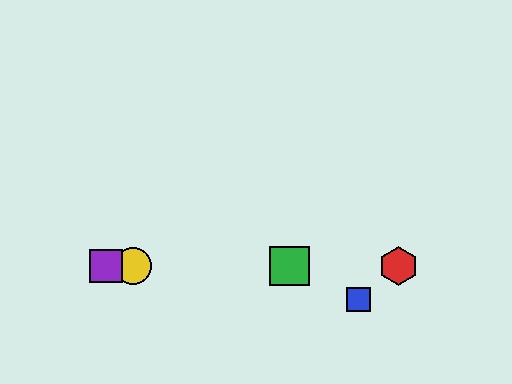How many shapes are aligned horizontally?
4 shapes (the red hexagon, the green square, the yellow circle, the purple square) are aligned horizontally.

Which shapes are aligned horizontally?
The red hexagon, the green square, the yellow circle, the purple square are aligned horizontally.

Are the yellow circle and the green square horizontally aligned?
Yes, both are at y≈266.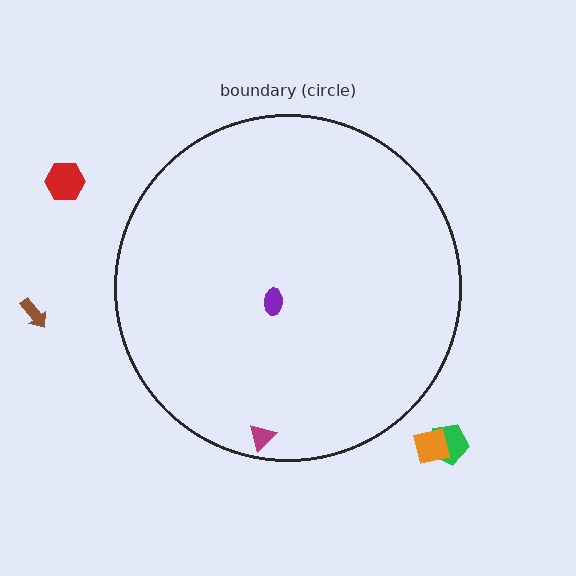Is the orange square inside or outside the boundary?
Outside.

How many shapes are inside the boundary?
2 inside, 4 outside.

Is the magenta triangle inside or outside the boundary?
Inside.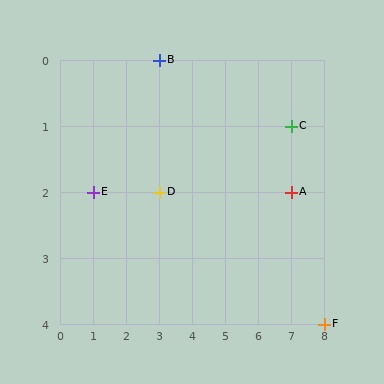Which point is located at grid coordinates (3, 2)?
Point D is at (3, 2).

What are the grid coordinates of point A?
Point A is at grid coordinates (7, 2).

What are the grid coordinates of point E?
Point E is at grid coordinates (1, 2).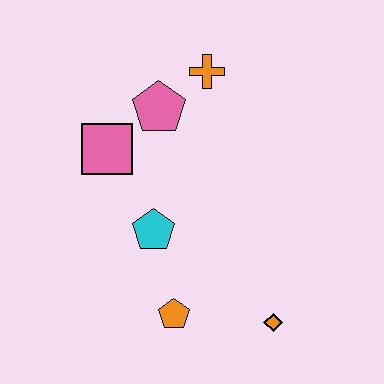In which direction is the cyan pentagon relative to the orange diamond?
The cyan pentagon is to the left of the orange diamond.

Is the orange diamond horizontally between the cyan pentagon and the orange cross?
No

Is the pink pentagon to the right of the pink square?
Yes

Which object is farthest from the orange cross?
The orange diamond is farthest from the orange cross.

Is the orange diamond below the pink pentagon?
Yes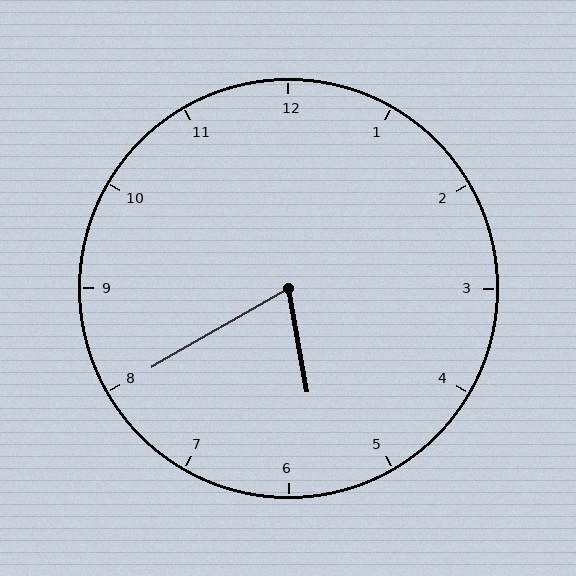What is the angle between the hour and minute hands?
Approximately 70 degrees.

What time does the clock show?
5:40.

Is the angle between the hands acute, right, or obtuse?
It is acute.